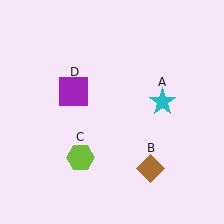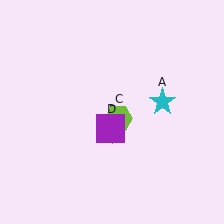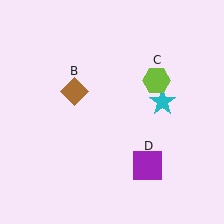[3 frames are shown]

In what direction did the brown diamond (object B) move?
The brown diamond (object B) moved up and to the left.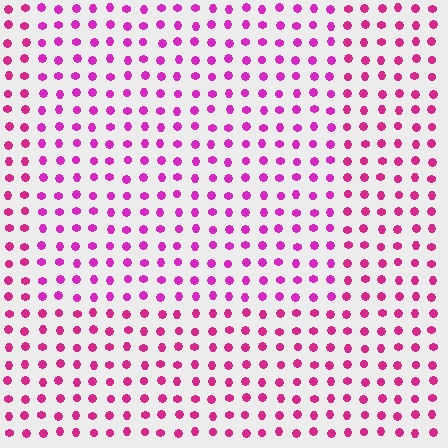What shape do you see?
I see a rectangle.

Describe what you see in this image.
The image is filled with small magenta elements in a uniform arrangement. A rectangle-shaped region is visible where the elements are tinted to a slightly different hue, forming a subtle color boundary.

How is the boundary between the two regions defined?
The boundary is defined purely by a slight shift in hue (about 19 degrees). Spacing, size, and orientation are identical on both sides.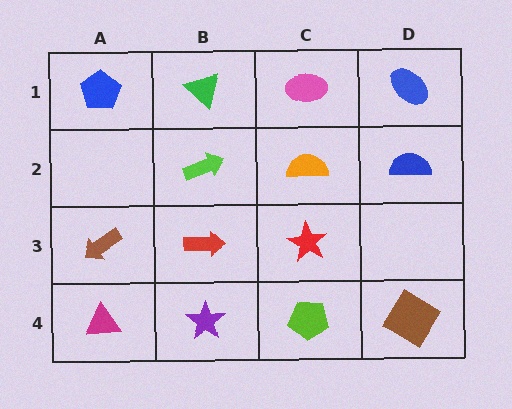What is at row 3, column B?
A red arrow.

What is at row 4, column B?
A purple star.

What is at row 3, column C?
A red star.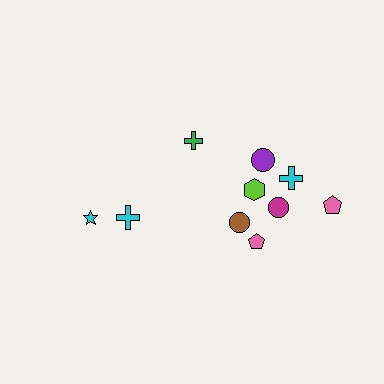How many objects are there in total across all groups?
There are 10 objects.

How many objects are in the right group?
There are 7 objects.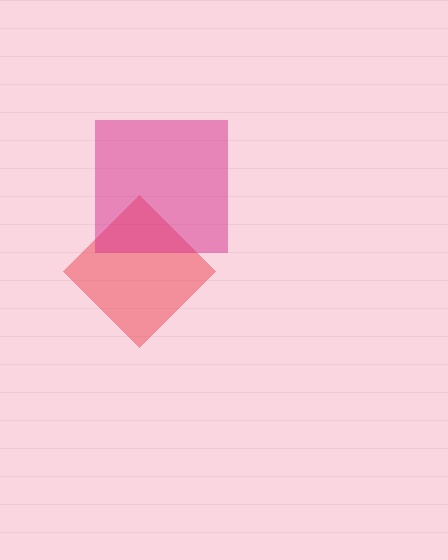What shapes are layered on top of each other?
The layered shapes are: a red diamond, a magenta square.